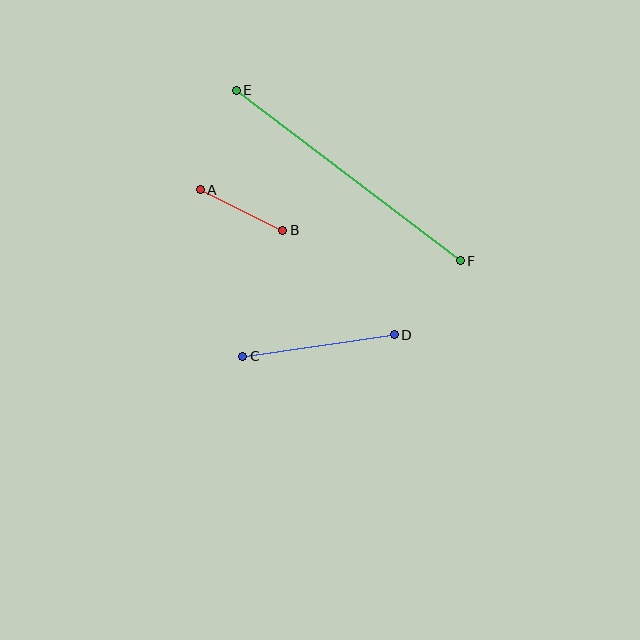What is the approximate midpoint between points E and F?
The midpoint is at approximately (348, 175) pixels.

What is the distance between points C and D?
The distance is approximately 153 pixels.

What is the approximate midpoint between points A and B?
The midpoint is at approximately (241, 210) pixels.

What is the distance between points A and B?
The distance is approximately 92 pixels.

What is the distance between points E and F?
The distance is approximately 282 pixels.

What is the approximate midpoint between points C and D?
The midpoint is at approximately (318, 346) pixels.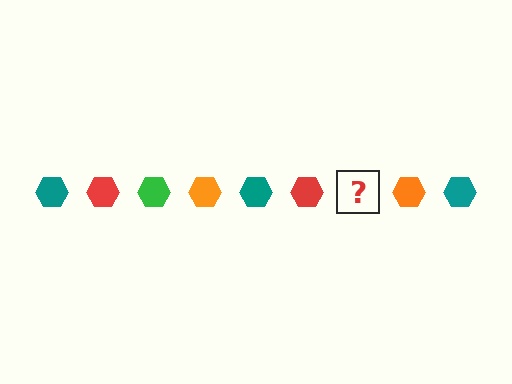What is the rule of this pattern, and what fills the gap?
The rule is that the pattern cycles through teal, red, green, orange hexagons. The gap should be filled with a green hexagon.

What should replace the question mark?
The question mark should be replaced with a green hexagon.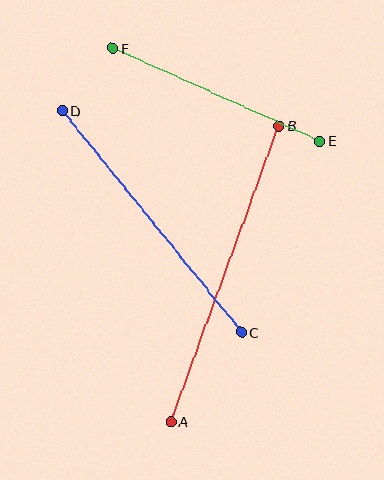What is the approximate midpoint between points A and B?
The midpoint is at approximately (225, 274) pixels.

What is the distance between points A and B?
The distance is approximately 315 pixels.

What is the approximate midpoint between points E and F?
The midpoint is at approximately (216, 95) pixels.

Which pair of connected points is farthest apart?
Points A and B are farthest apart.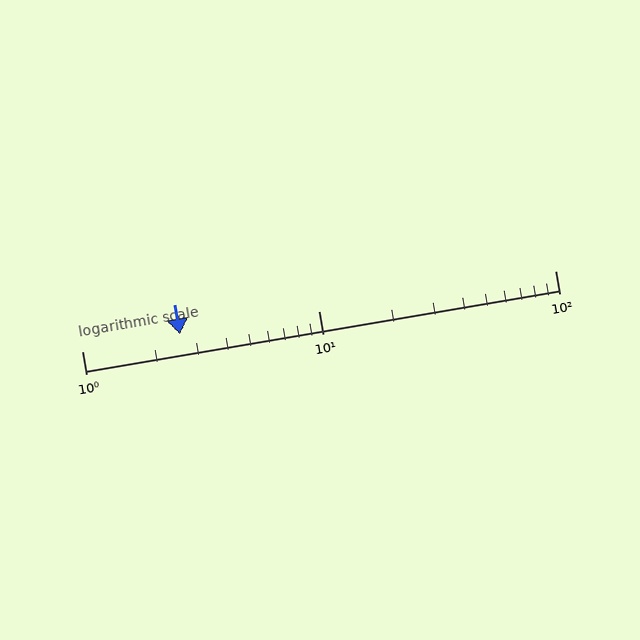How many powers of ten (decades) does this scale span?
The scale spans 2 decades, from 1 to 100.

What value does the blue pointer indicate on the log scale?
The pointer indicates approximately 2.6.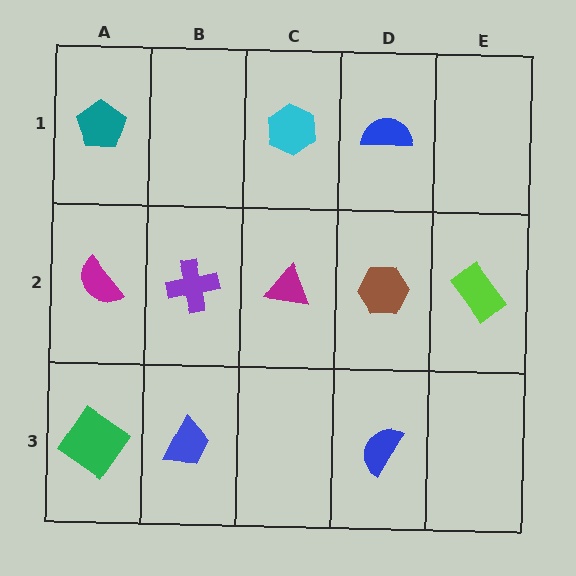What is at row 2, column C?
A magenta triangle.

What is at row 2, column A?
A magenta semicircle.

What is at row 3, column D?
A blue semicircle.